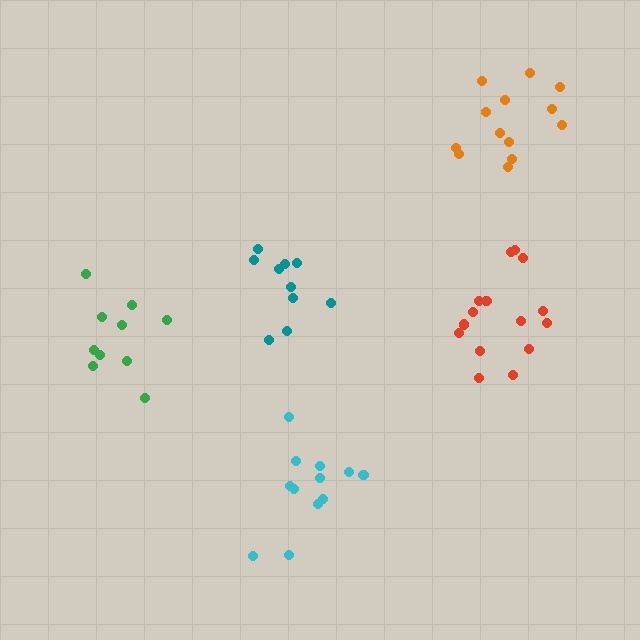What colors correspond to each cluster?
The clusters are colored: green, red, cyan, orange, teal.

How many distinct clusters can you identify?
There are 5 distinct clusters.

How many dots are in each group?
Group 1: 10 dots, Group 2: 15 dots, Group 3: 12 dots, Group 4: 13 dots, Group 5: 10 dots (60 total).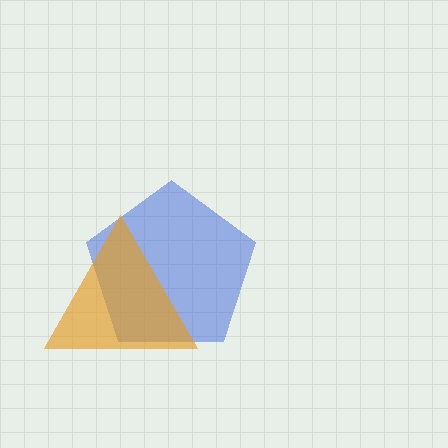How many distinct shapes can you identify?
There are 2 distinct shapes: a blue pentagon, an orange triangle.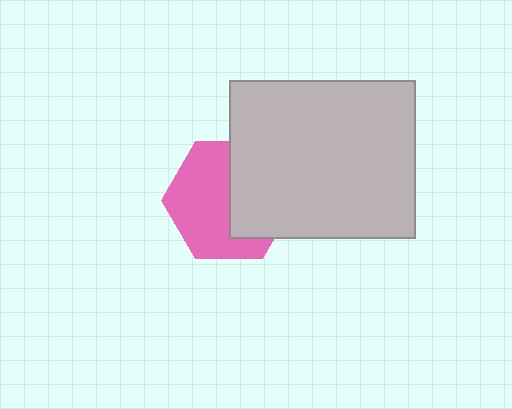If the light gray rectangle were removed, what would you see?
You would see the complete pink hexagon.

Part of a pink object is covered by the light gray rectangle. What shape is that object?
It is a hexagon.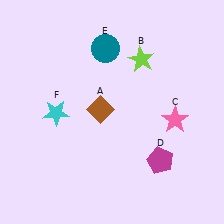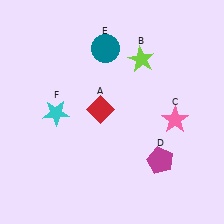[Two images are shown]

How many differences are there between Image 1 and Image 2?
There is 1 difference between the two images.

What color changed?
The diamond (A) changed from brown in Image 1 to red in Image 2.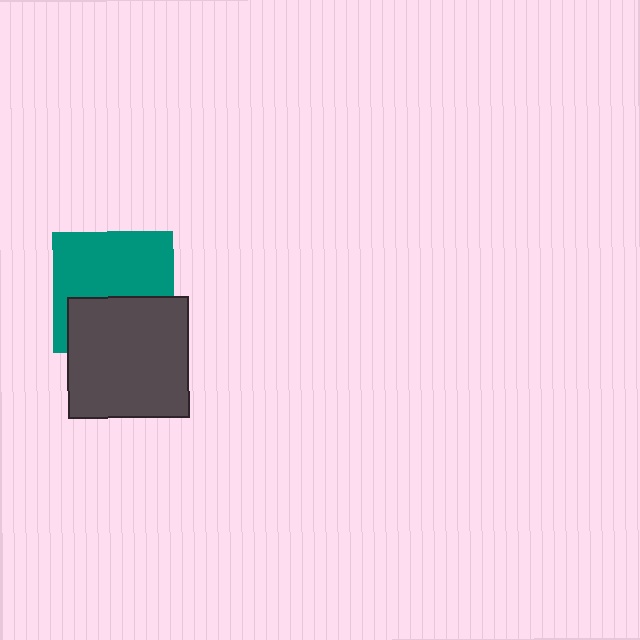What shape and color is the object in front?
The object in front is a dark gray square.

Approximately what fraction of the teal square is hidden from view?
Roughly 41% of the teal square is hidden behind the dark gray square.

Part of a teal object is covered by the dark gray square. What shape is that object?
It is a square.